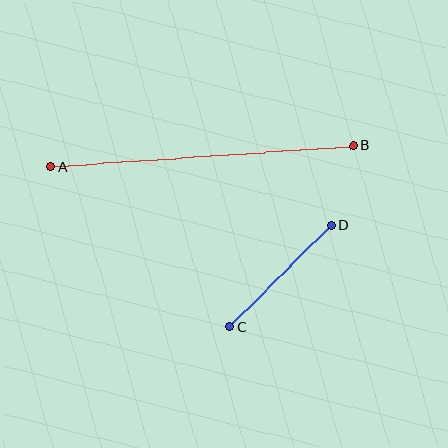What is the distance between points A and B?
The distance is approximately 303 pixels.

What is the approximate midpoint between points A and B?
The midpoint is at approximately (202, 156) pixels.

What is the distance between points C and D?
The distance is approximately 143 pixels.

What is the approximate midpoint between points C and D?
The midpoint is at approximately (281, 276) pixels.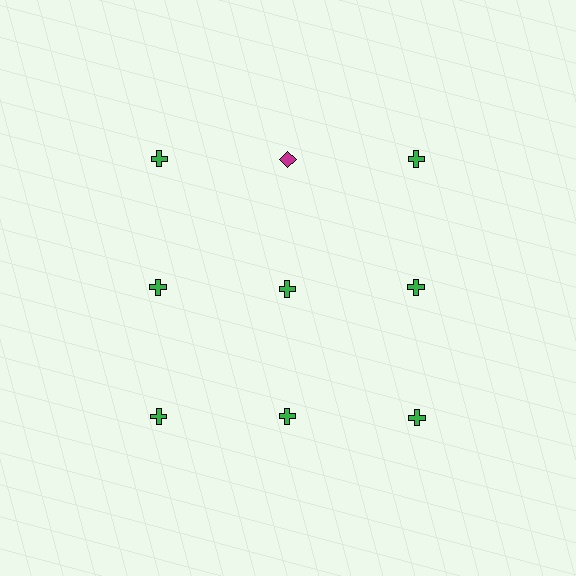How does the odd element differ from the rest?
It differs in both color (magenta instead of green) and shape (diamond instead of cross).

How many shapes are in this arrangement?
There are 9 shapes arranged in a grid pattern.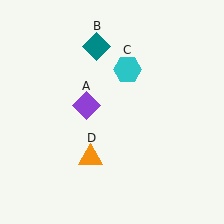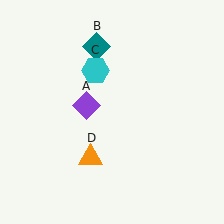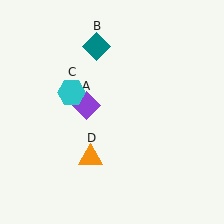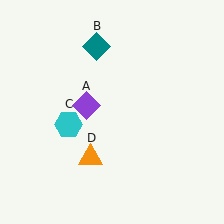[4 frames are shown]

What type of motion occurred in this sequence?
The cyan hexagon (object C) rotated counterclockwise around the center of the scene.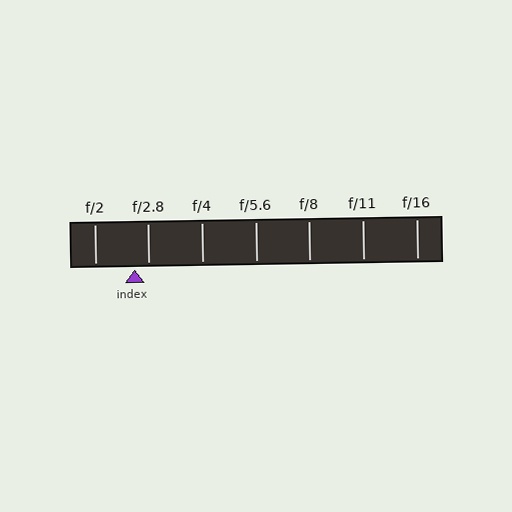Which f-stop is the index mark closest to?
The index mark is closest to f/2.8.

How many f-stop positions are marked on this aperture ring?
There are 7 f-stop positions marked.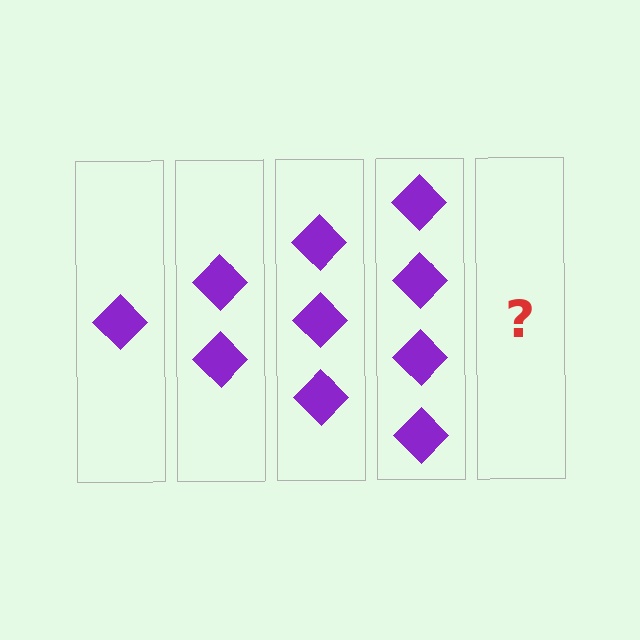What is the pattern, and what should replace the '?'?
The pattern is that each step adds one more diamond. The '?' should be 5 diamonds.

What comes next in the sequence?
The next element should be 5 diamonds.